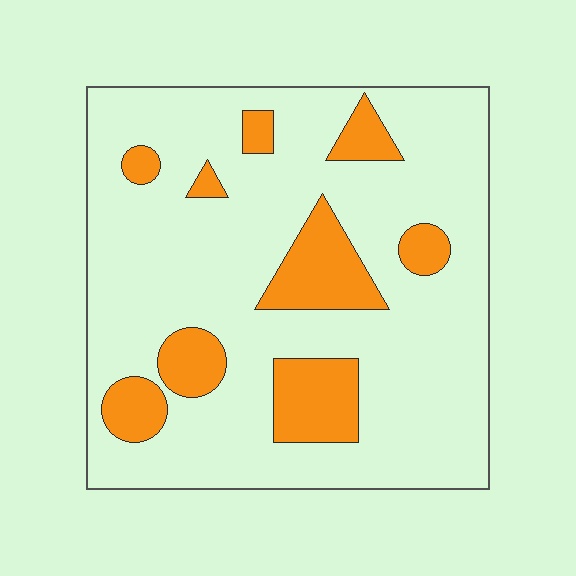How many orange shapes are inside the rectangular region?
9.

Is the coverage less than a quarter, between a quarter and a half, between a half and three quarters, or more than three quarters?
Less than a quarter.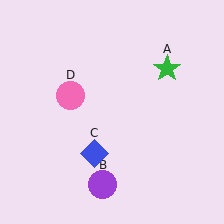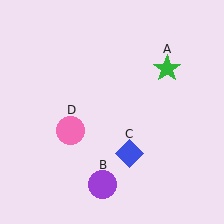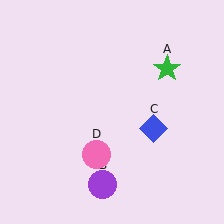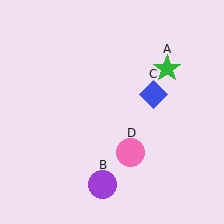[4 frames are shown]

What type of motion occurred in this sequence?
The blue diamond (object C), pink circle (object D) rotated counterclockwise around the center of the scene.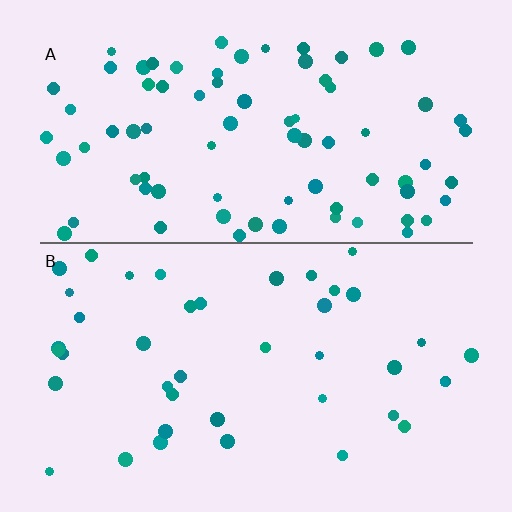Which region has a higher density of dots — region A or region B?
A (the top).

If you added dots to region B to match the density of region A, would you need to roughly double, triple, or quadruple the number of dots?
Approximately double.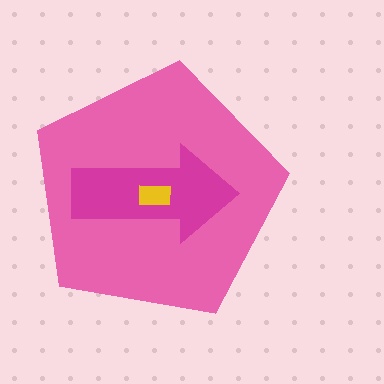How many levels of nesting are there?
3.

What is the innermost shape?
The yellow rectangle.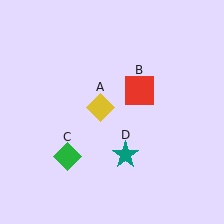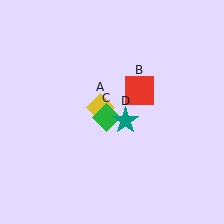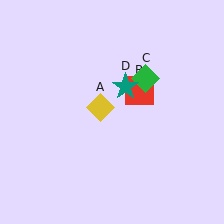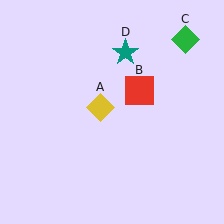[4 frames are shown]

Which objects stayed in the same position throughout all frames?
Yellow diamond (object A) and red square (object B) remained stationary.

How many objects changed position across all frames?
2 objects changed position: green diamond (object C), teal star (object D).